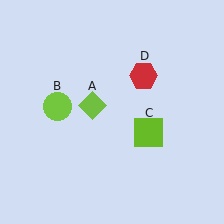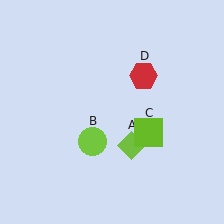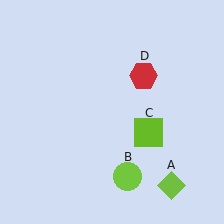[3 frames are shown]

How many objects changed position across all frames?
2 objects changed position: lime diamond (object A), lime circle (object B).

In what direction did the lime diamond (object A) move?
The lime diamond (object A) moved down and to the right.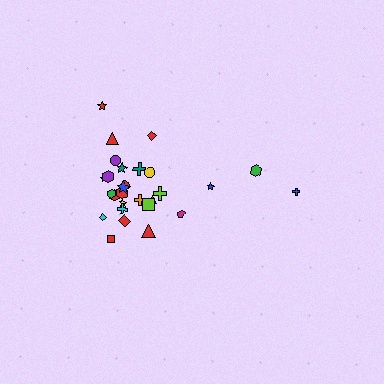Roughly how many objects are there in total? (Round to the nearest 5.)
Roughly 30 objects in total.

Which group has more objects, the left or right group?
The left group.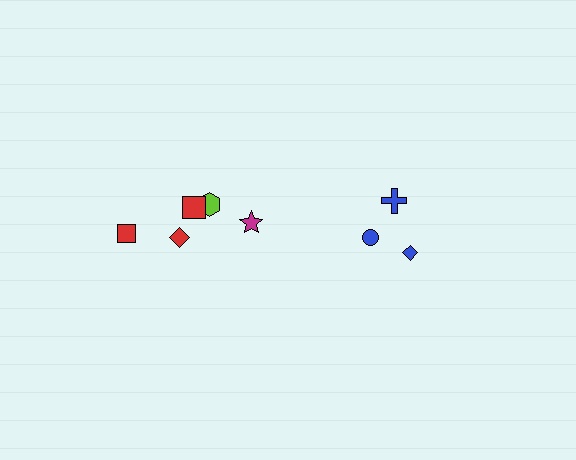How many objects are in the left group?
There are 5 objects.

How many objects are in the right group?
There are 3 objects.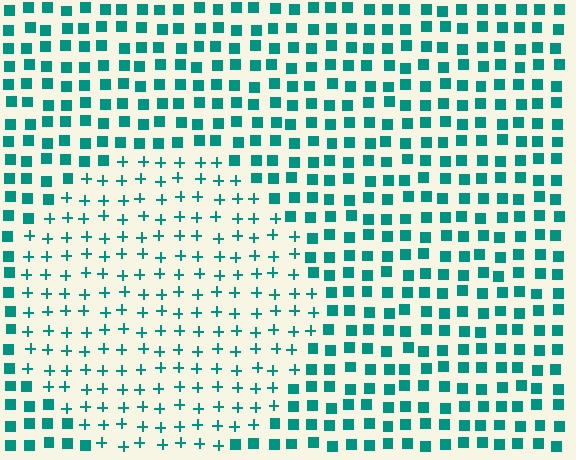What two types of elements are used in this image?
The image uses plus signs inside the circle region and squares outside it.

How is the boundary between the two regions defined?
The boundary is defined by a change in element shape: plus signs inside vs. squares outside. All elements share the same color and spacing.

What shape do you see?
I see a circle.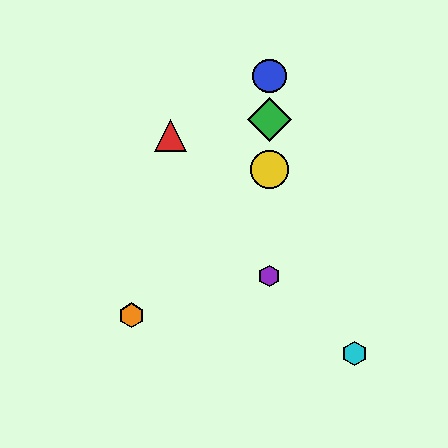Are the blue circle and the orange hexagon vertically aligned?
No, the blue circle is at x≈269 and the orange hexagon is at x≈132.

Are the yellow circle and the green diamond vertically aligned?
Yes, both are at x≈269.